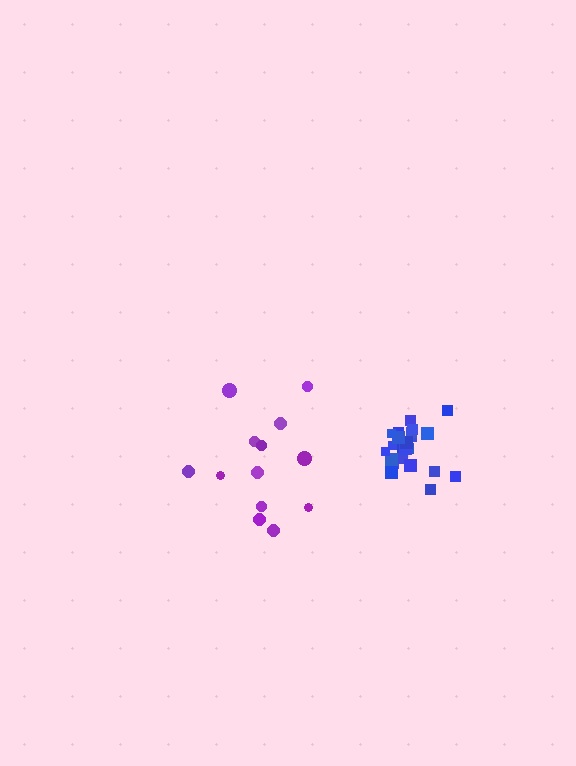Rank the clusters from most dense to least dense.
blue, purple.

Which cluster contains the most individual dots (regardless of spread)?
Blue (23).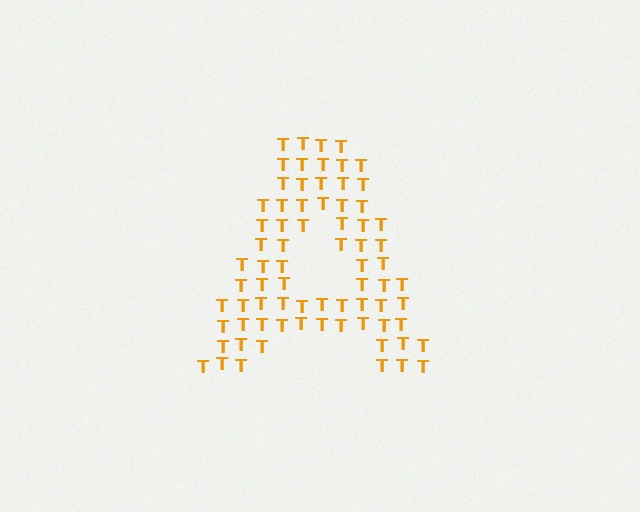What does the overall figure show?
The overall figure shows the letter A.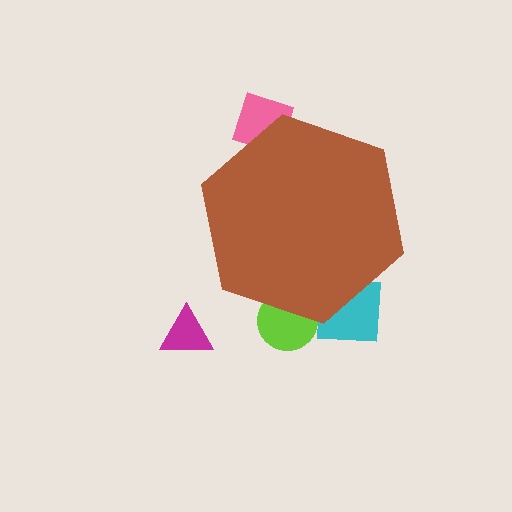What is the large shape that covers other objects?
A brown hexagon.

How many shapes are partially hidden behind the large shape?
3 shapes are partially hidden.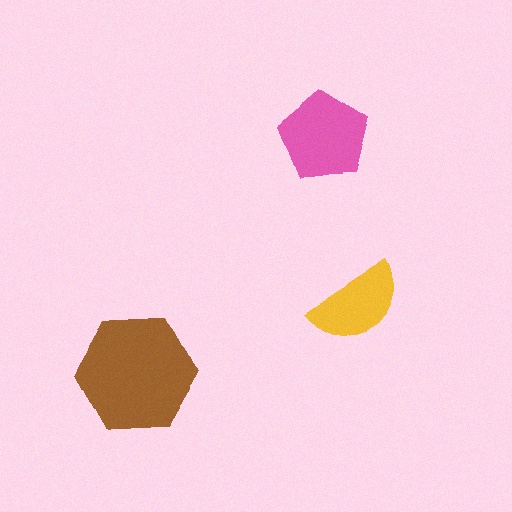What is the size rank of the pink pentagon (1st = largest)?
2nd.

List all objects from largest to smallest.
The brown hexagon, the pink pentagon, the yellow semicircle.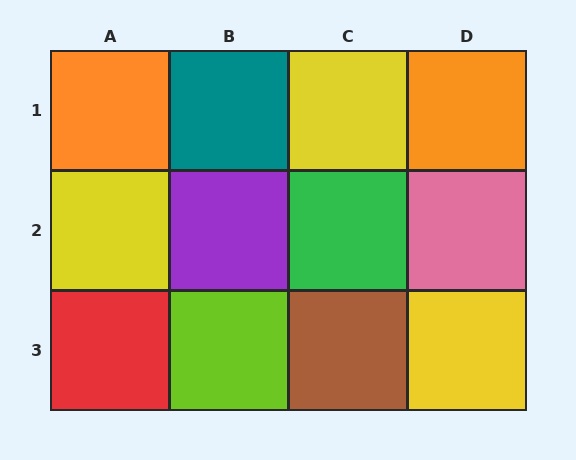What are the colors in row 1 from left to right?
Orange, teal, yellow, orange.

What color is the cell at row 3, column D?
Yellow.